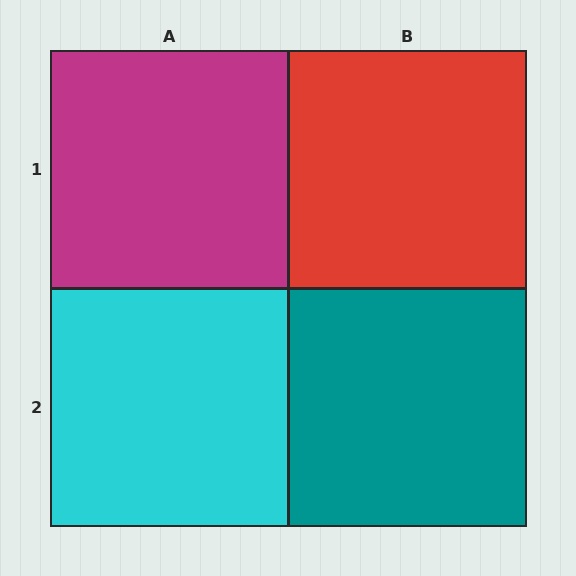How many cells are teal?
1 cell is teal.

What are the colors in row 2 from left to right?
Cyan, teal.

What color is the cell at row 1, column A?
Magenta.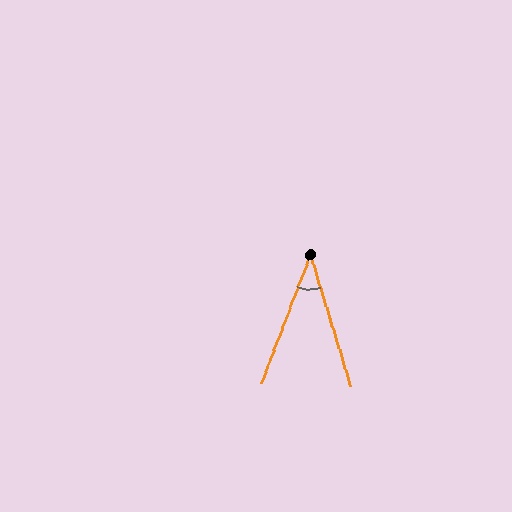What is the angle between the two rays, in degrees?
Approximately 38 degrees.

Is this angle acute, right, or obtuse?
It is acute.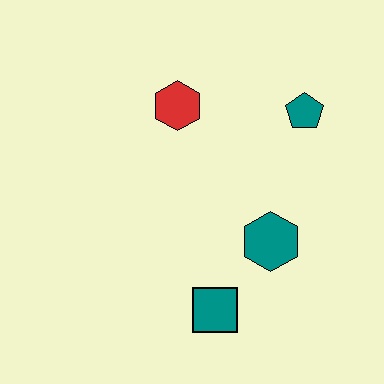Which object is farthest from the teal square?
The teal pentagon is farthest from the teal square.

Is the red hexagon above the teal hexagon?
Yes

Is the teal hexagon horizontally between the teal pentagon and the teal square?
Yes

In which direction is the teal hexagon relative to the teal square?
The teal hexagon is above the teal square.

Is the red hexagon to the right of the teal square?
No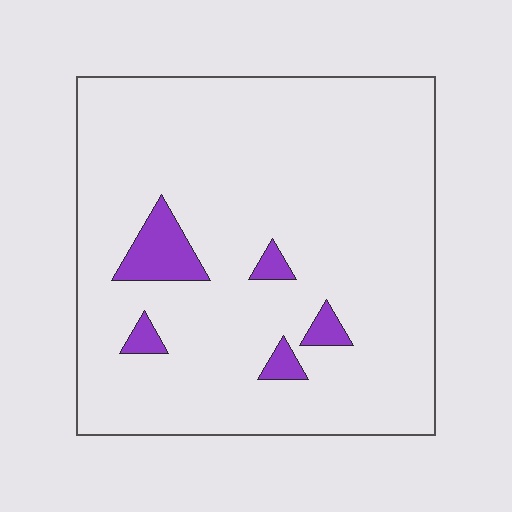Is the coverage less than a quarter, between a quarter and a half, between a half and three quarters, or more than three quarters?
Less than a quarter.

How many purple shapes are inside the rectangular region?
5.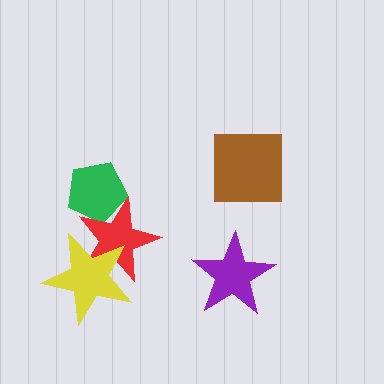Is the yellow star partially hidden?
No, no other shape covers it.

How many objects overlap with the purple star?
0 objects overlap with the purple star.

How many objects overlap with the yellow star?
1 object overlaps with the yellow star.